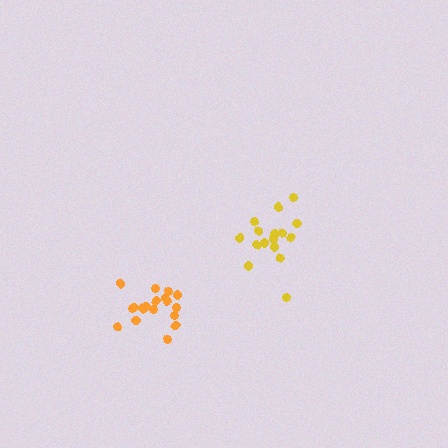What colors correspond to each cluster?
The clusters are colored: yellow, orange.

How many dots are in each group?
Group 1: 17 dots, Group 2: 19 dots (36 total).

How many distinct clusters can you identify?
There are 2 distinct clusters.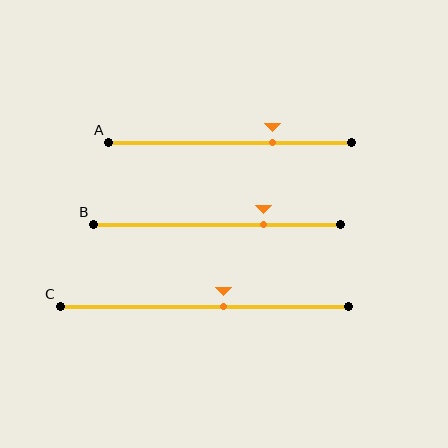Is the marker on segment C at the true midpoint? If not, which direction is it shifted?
No, the marker on segment C is shifted to the right by about 7% of the segment length.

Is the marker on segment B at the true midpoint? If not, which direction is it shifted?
No, the marker on segment B is shifted to the right by about 19% of the segment length.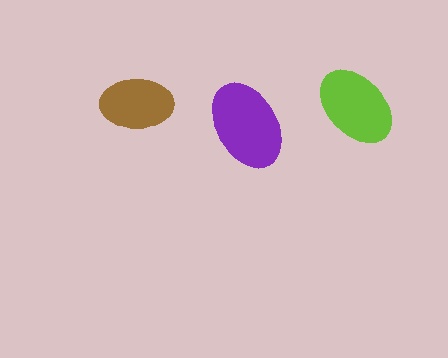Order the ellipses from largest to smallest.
the purple one, the lime one, the brown one.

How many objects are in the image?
There are 3 objects in the image.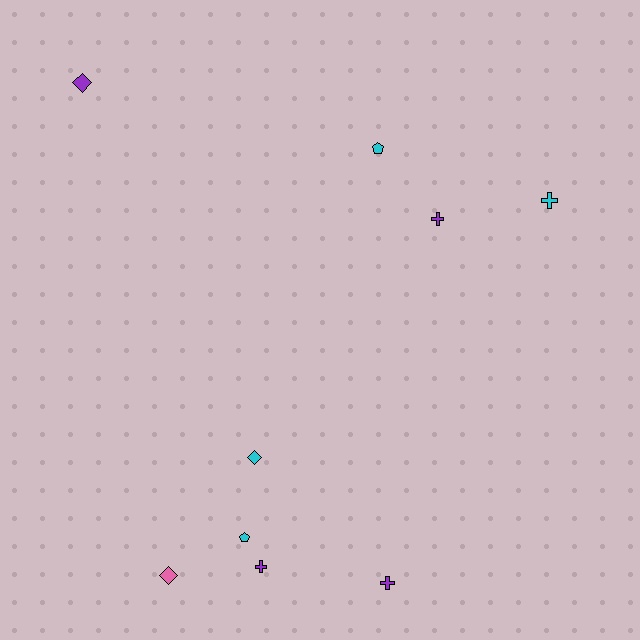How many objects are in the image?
There are 9 objects.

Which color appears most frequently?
Purple, with 4 objects.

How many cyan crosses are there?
There is 1 cyan cross.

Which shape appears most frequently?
Cross, with 4 objects.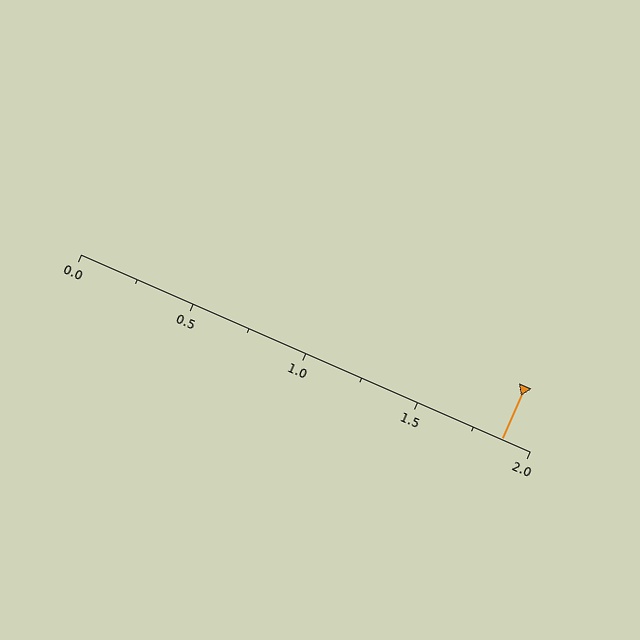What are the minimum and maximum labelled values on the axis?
The axis runs from 0.0 to 2.0.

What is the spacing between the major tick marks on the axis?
The major ticks are spaced 0.5 apart.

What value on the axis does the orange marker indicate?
The marker indicates approximately 1.88.